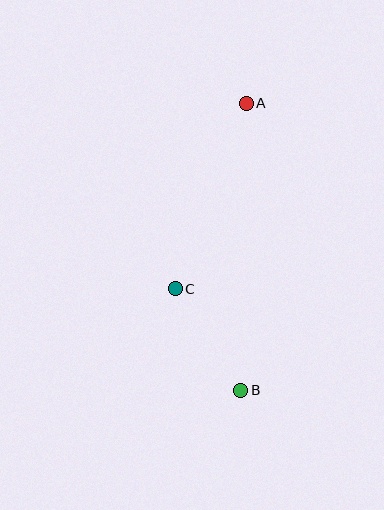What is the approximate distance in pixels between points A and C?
The distance between A and C is approximately 199 pixels.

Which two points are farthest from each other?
Points A and B are farthest from each other.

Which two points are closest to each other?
Points B and C are closest to each other.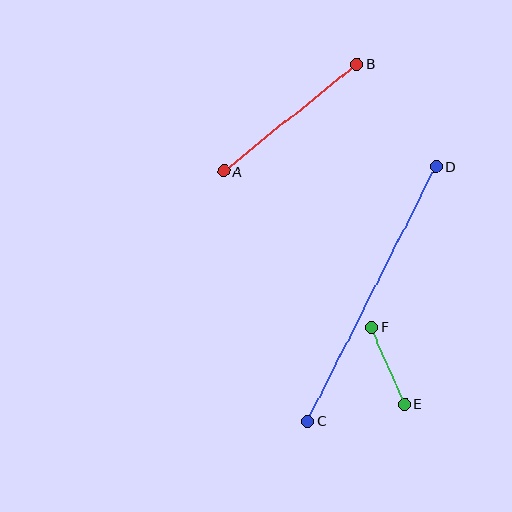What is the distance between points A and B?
The distance is approximately 172 pixels.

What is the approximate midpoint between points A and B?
The midpoint is at approximately (290, 118) pixels.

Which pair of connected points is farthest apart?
Points C and D are farthest apart.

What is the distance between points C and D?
The distance is approximately 285 pixels.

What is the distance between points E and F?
The distance is approximately 83 pixels.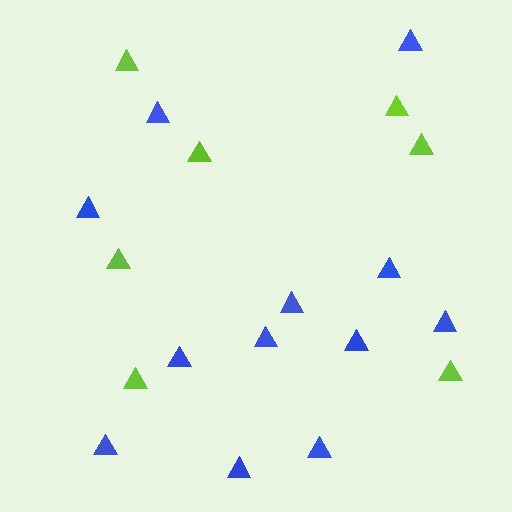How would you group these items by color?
There are 2 groups: one group of lime triangles (7) and one group of blue triangles (12).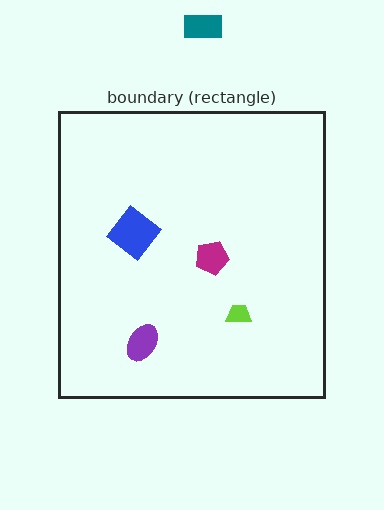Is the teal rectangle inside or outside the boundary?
Outside.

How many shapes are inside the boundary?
4 inside, 1 outside.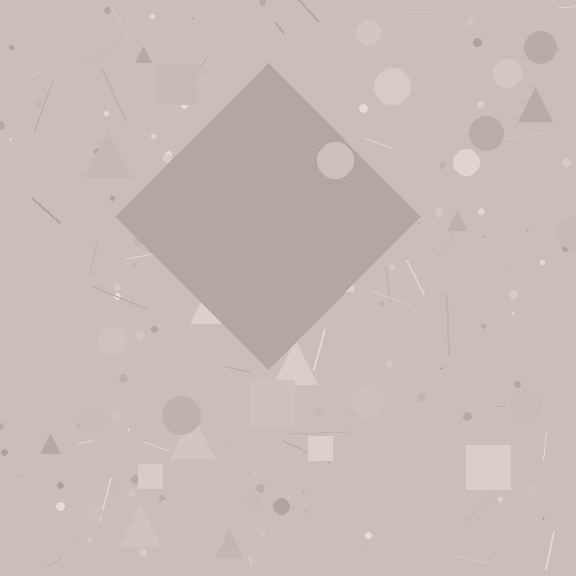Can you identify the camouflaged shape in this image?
The camouflaged shape is a diamond.